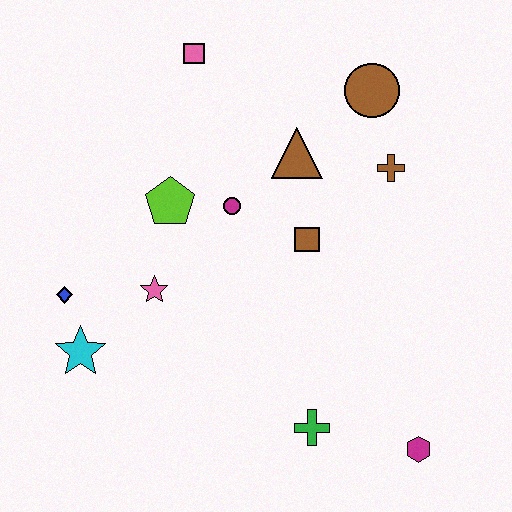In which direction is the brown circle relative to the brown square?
The brown circle is above the brown square.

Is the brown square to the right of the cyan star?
Yes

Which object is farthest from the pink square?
The magenta hexagon is farthest from the pink square.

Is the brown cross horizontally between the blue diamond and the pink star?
No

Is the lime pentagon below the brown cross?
Yes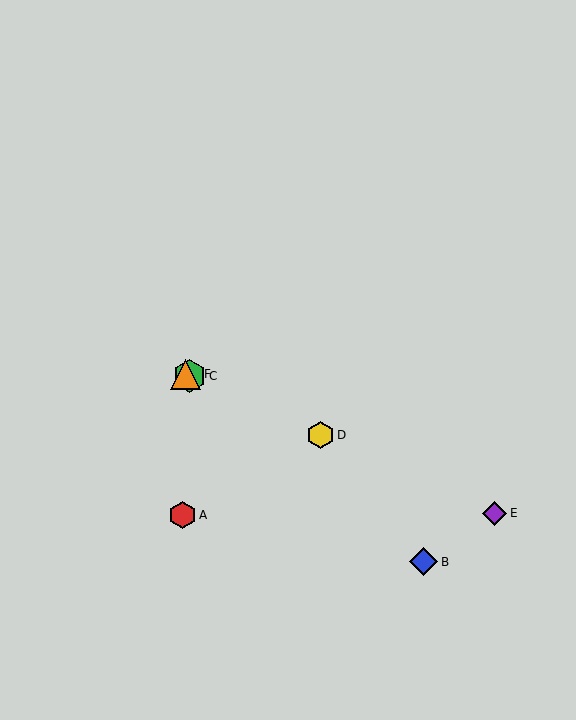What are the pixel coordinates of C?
Object C is at (189, 376).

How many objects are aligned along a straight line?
4 objects (C, D, E, F) are aligned along a straight line.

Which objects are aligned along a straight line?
Objects C, D, E, F are aligned along a straight line.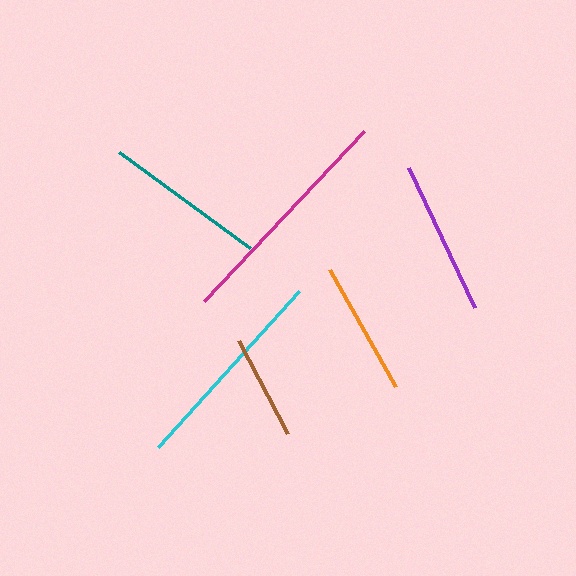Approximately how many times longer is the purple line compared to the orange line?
The purple line is approximately 1.2 times the length of the orange line.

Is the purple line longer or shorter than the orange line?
The purple line is longer than the orange line.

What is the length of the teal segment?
The teal segment is approximately 162 pixels long.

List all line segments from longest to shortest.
From longest to shortest: magenta, cyan, teal, purple, orange, brown.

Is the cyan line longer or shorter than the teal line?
The cyan line is longer than the teal line.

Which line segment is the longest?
The magenta line is the longest at approximately 234 pixels.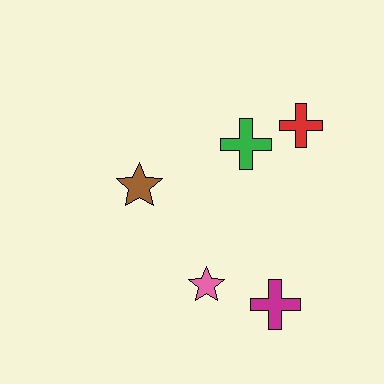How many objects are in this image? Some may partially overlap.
There are 5 objects.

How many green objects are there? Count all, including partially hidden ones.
There is 1 green object.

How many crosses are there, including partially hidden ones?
There are 3 crosses.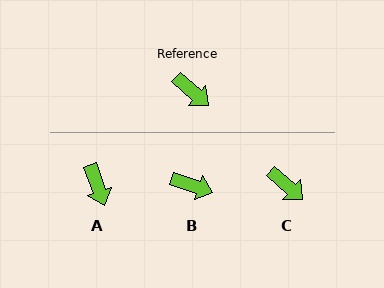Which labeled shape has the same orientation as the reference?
C.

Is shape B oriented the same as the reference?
No, it is off by about 23 degrees.